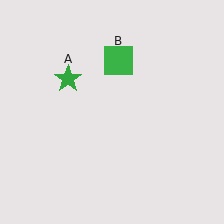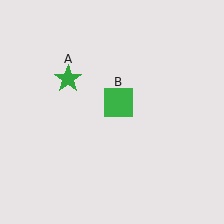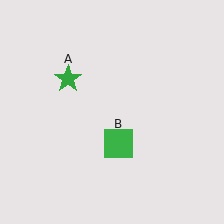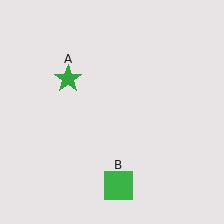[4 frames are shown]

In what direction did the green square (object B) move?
The green square (object B) moved down.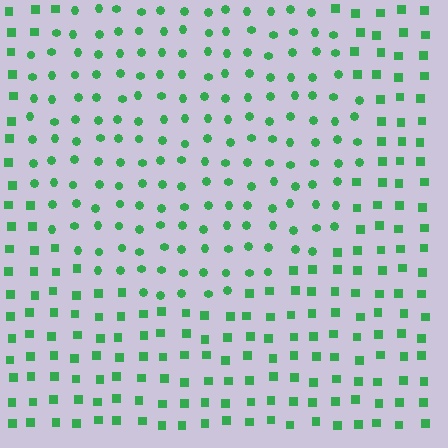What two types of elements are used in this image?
The image uses circles inside the circle region and squares outside it.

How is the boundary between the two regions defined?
The boundary is defined by a change in element shape: circles inside vs. squares outside. All elements share the same color and spacing.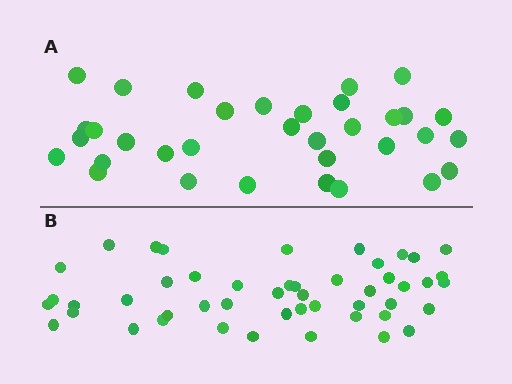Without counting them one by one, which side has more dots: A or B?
Region B (the bottom region) has more dots.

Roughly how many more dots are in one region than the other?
Region B has approximately 15 more dots than region A.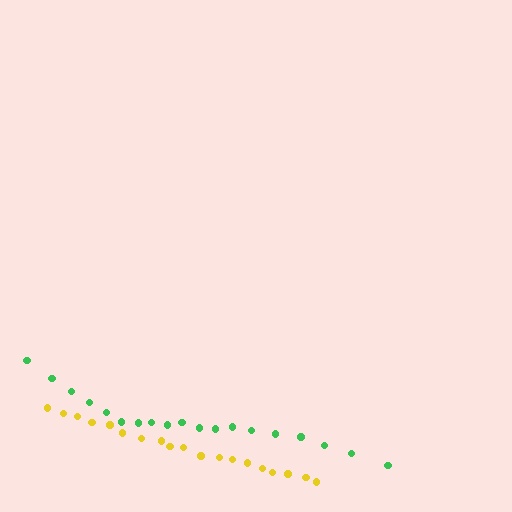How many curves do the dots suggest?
There are 2 distinct paths.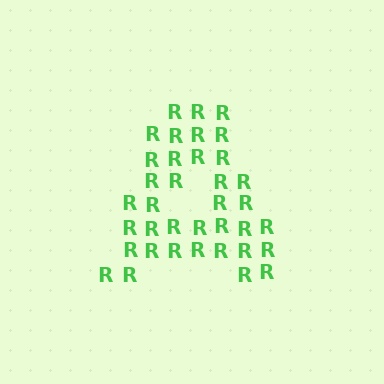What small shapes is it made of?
It is made of small letter R's.